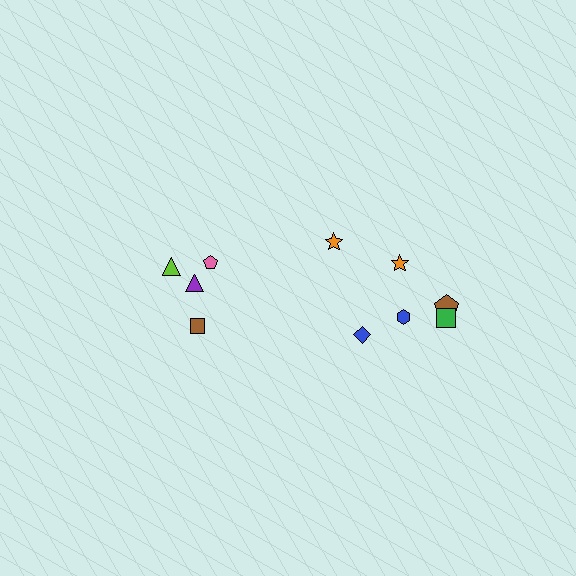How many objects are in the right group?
There are 6 objects.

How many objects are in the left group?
There are 4 objects.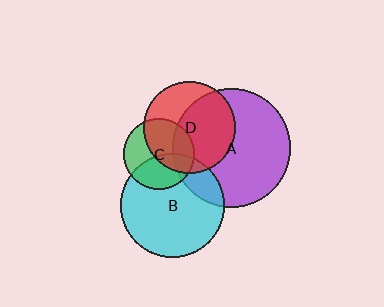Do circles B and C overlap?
Yes.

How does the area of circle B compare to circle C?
Approximately 2.1 times.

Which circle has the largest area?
Circle A (purple).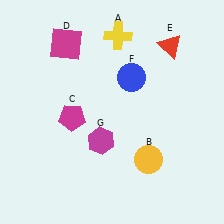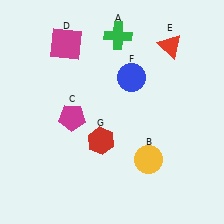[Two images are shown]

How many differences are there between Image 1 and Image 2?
There are 2 differences between the two images.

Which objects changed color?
A changed from yellow to green. G changed from magenta to red.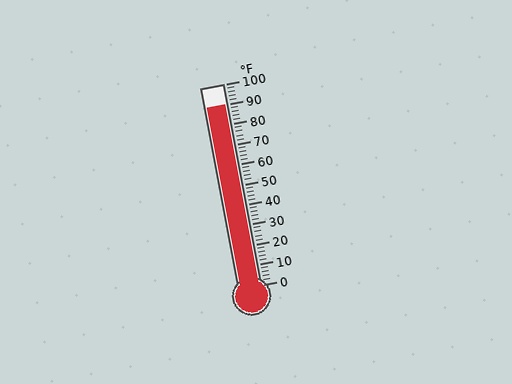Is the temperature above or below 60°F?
The temperature is above 60°F.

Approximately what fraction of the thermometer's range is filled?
The thermometer is filled to approximately 90% of its range.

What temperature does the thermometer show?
The thermometer shows approximately 90°F.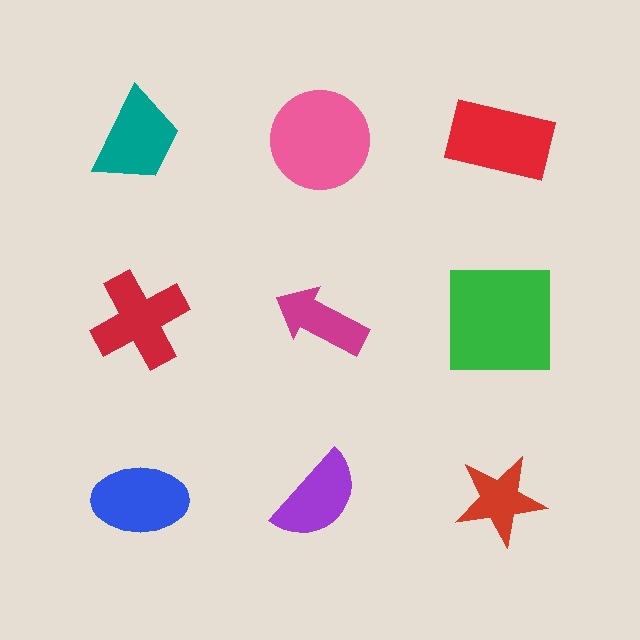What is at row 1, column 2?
A pink circle.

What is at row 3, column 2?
A purple semicircle.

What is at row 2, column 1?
A red cross.